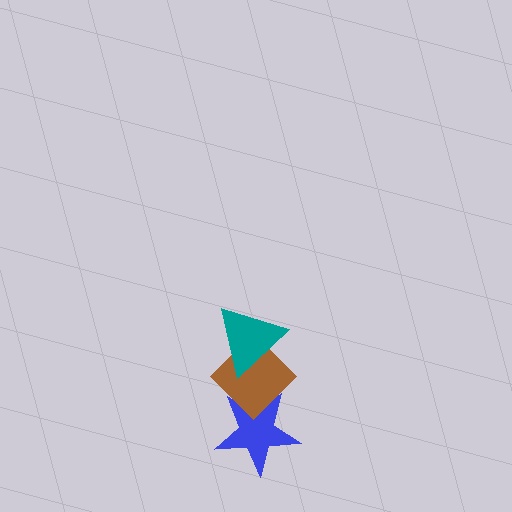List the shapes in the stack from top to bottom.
From top to bottom: the teal triangle, the brown diamond, the blue star.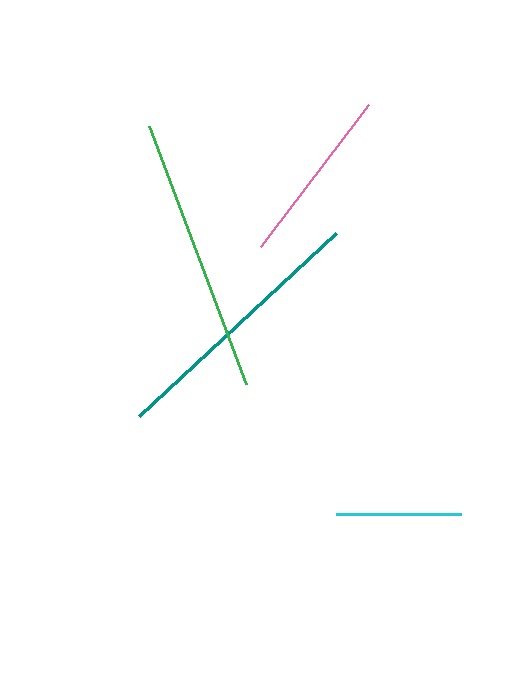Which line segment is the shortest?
The cyan line is the shortest at approximately 125 pixels.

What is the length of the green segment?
The green segment is approximately 275 pixels long.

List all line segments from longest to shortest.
From longest to shortest: green, teal, pink, cyan.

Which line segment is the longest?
The green line is the longest at approximately 275 pixels.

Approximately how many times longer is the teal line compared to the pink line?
The teal line is approximately 1.5 times the length of the pink line.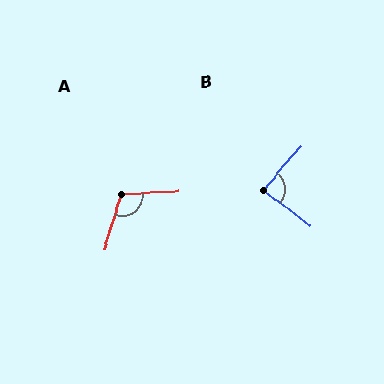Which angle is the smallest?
B, at approximately 87 degrees.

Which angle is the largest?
A, at approximately 111 degrees.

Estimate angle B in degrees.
Approximately 87 degrees.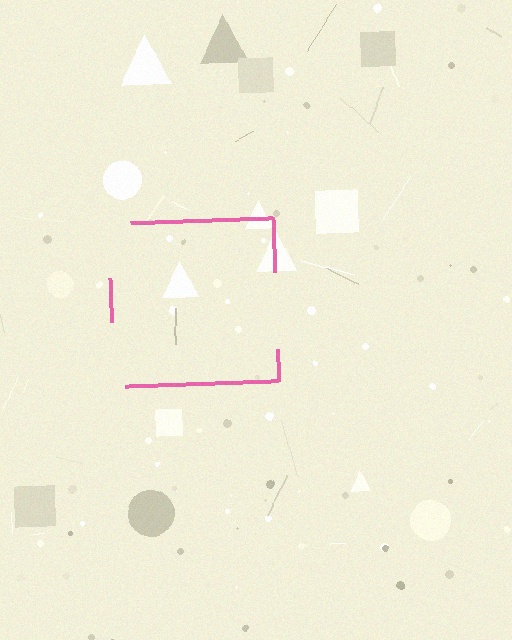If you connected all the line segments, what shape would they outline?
They would outline a square.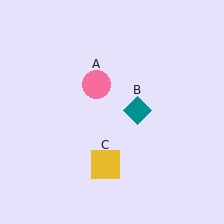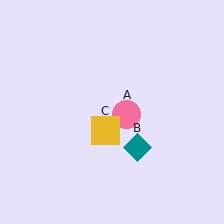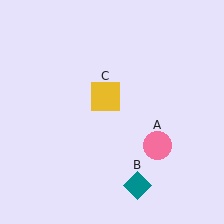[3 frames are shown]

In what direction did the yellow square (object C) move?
The yellow square (object C) moved up.